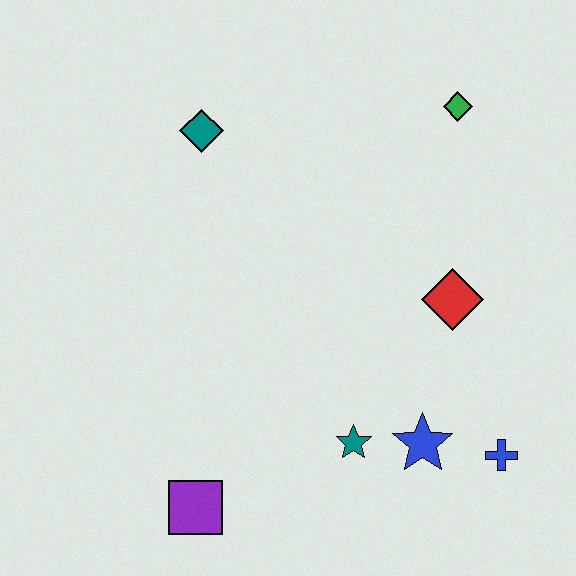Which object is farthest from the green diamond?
The purple square is farthest from the green diamond.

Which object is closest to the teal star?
The blue star is closest to the teal star.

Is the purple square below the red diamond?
Yes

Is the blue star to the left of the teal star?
No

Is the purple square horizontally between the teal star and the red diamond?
No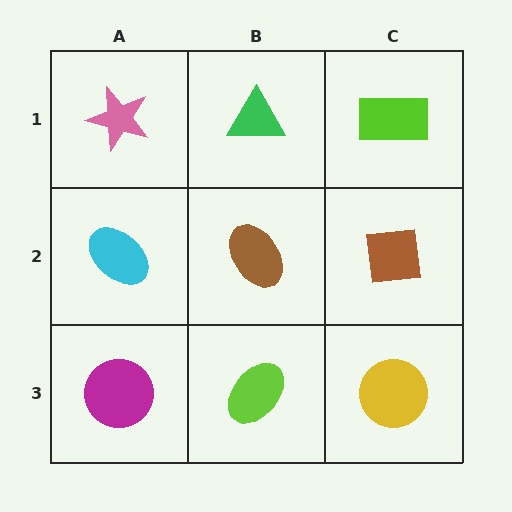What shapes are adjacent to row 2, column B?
A green triangle (row 1, column B), a lime ellipse (row 3, column B), a cyan ellipse (row 2, column A), a brown square (row 2, column C).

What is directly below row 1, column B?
A brown ellipse.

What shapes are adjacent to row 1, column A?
A cyan ellipse (row 2, column A), a green triangle (row 1, column B).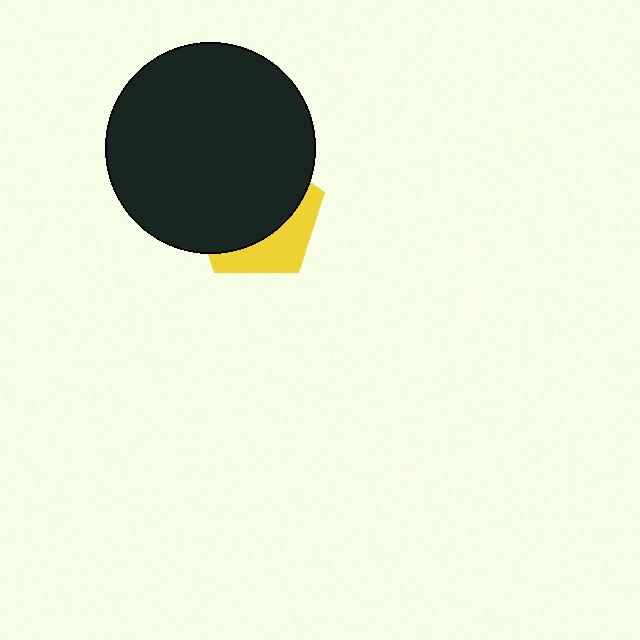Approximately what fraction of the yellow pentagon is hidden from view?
Roughly 67% of the yellow pentagon is hidden behind the black circle.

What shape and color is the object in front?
The object in front is a black circle.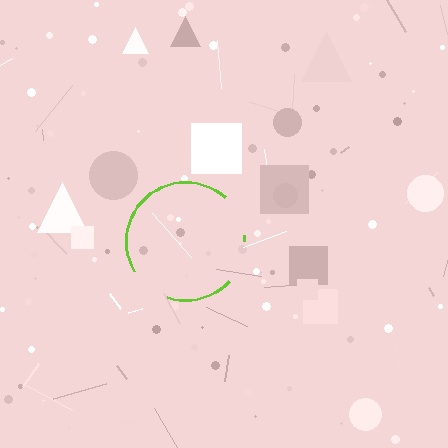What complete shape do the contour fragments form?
The contour fragments form a circle.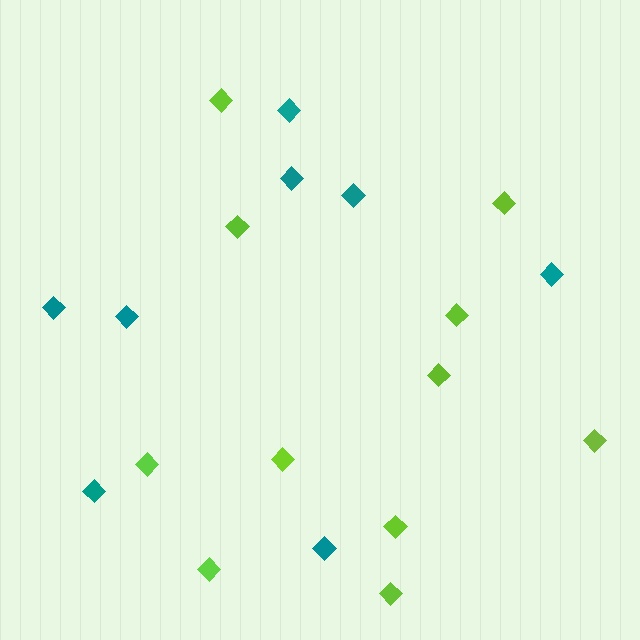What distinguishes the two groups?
There are 2 groups: one group of lime diamonds (11) and one group of teal diamonds (8).